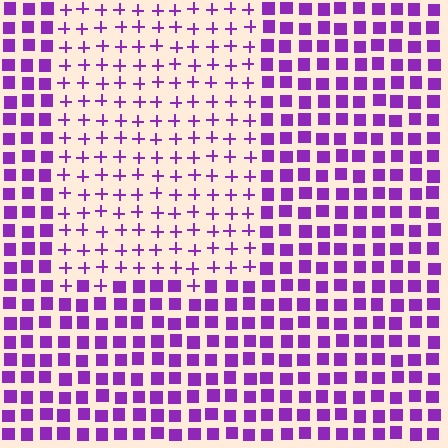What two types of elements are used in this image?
The image uses plus signs inside the rectangle region and squares outside it.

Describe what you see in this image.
The image is filled with small purple elements arranged in a uniform grid. A rectangle-shaped region contains plus signs, while the surrounding area contains squares. The boundary is defined purely by the change in element shape.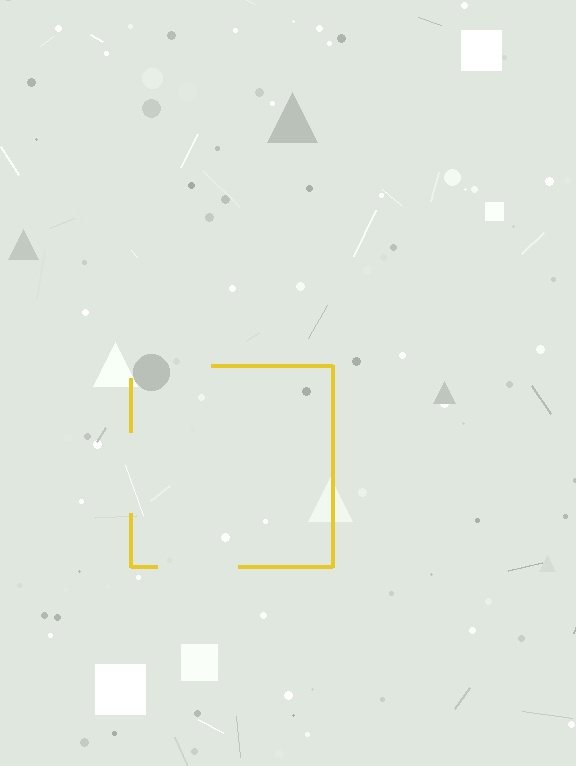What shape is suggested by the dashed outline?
The dashed outline suggests a square.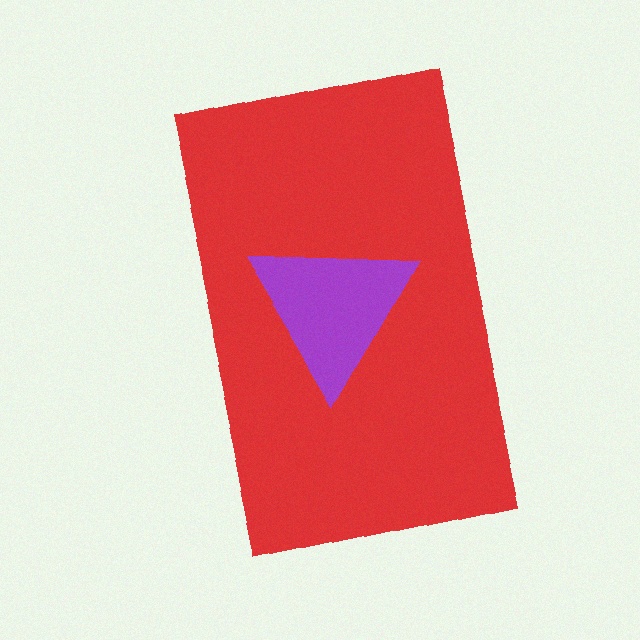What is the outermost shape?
The red rectangle.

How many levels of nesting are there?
2.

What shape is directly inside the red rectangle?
The purple triangle.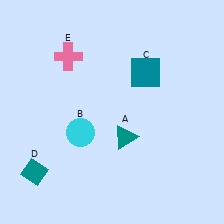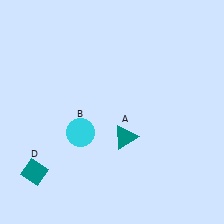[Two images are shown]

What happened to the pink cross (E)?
The pink cross (E) was removed in Image 2. It was in the top-left area of Image 1.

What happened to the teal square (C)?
The teal square (C) was removed in Image 2. It was in the top-right area of Image 1.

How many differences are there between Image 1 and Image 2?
There are 2 differences between the two images.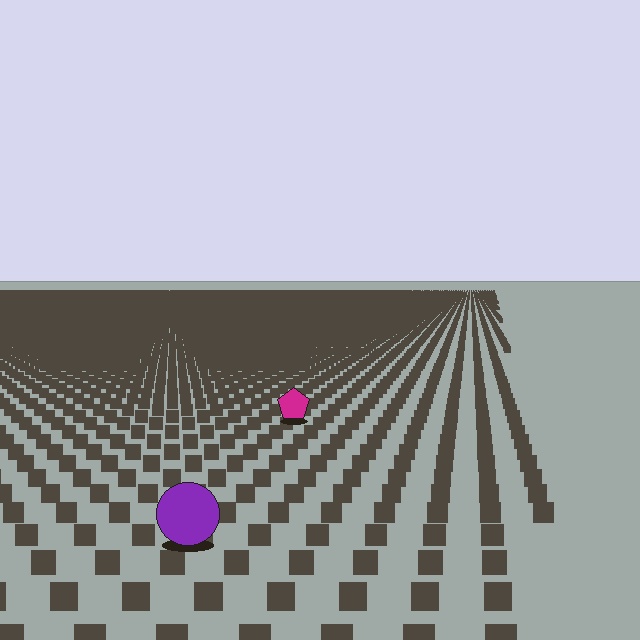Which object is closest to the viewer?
The purple circle is closest. The texture marks near it are larger and more spread out.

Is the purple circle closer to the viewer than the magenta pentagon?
Yes. The purple circle is closer — you can tell from the texture gradient: the ground texture is coarser near it.